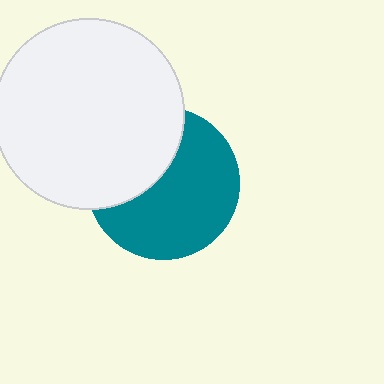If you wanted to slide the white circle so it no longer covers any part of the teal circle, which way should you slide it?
Slide it toward the upper-left — that is the most direct way to separate the two shapes.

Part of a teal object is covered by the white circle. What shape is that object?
It is a circle.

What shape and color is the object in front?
The object in front is a white circle.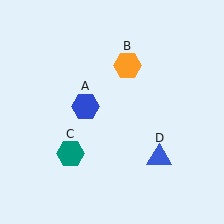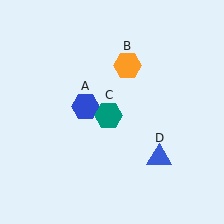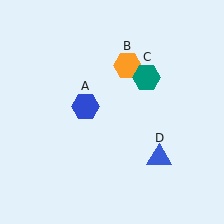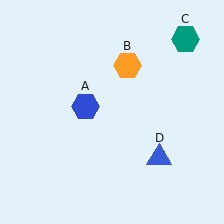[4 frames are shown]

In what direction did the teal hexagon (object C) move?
The teal hexagon (object C) moved up and to the right.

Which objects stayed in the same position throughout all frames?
Blue hexagon (object A) and orange hexagon (object B) and blue triangle (object D) remained stationary.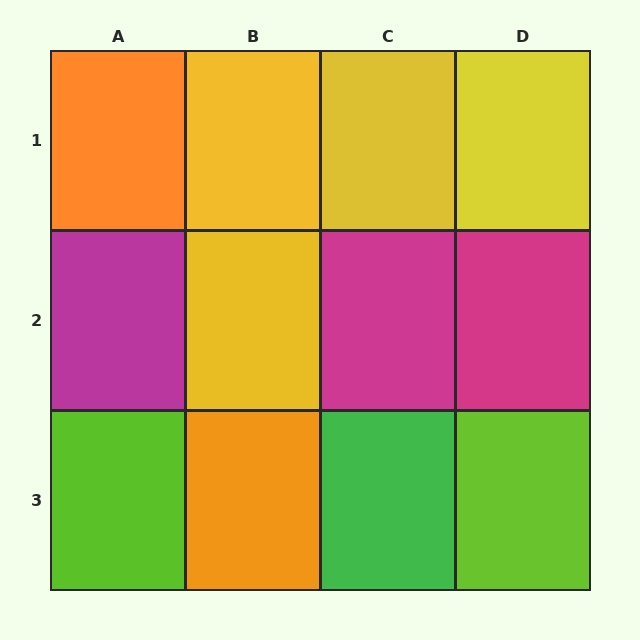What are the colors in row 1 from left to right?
Orange, yellow, yellow, yellow.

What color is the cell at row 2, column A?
Magenta.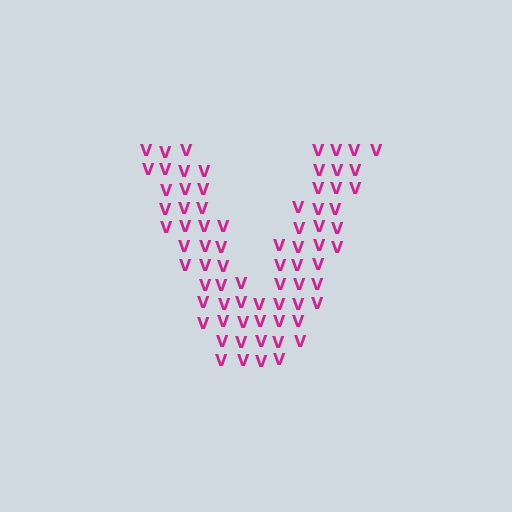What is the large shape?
The large shape is the letter V.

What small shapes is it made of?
It is made of small letter V's.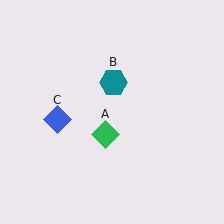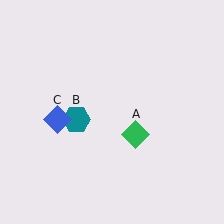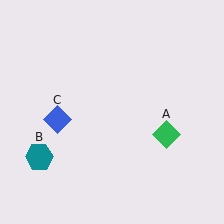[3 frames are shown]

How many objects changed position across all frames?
2 objects changed position: green diamond (object A), teal hexagon (object B).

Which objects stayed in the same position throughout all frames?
Blue diamond (object C) remained stationary.